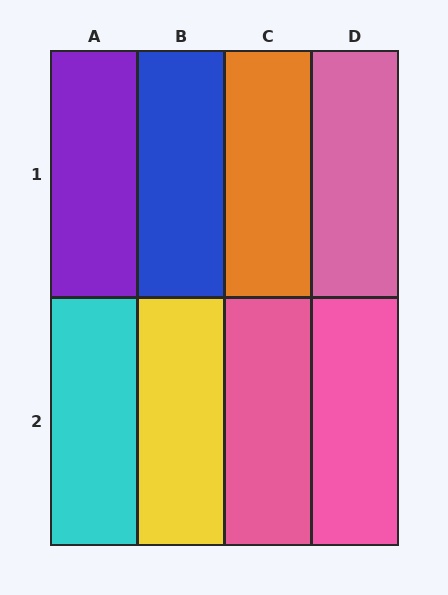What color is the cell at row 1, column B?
Blue.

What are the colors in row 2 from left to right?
Cyan, yellow, pink, pink.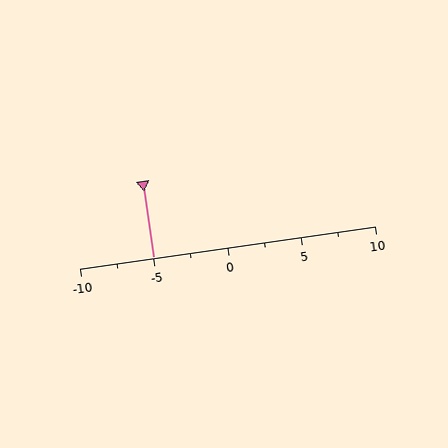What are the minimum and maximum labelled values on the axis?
The axis runs from -10 to 10.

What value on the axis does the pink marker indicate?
The marker indicates approximately -5.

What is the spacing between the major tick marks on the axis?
The major ticks are spaced 5 apart.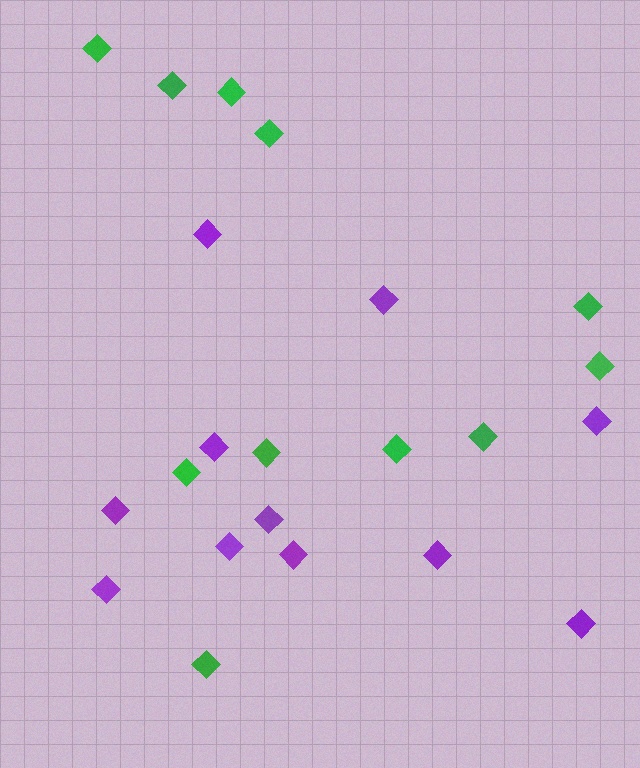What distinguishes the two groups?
There are 2 groups: one group of green diamonds (11) and one group of purple diamonds (11).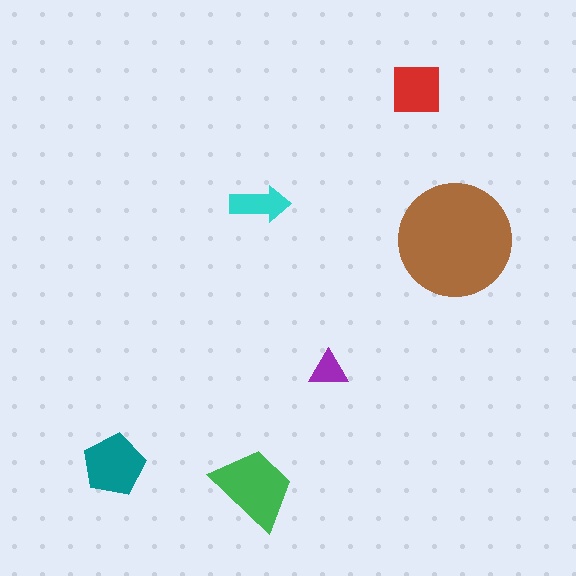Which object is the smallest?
The purple triangle.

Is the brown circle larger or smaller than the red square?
Larger.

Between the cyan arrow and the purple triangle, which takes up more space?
The cyan arrow.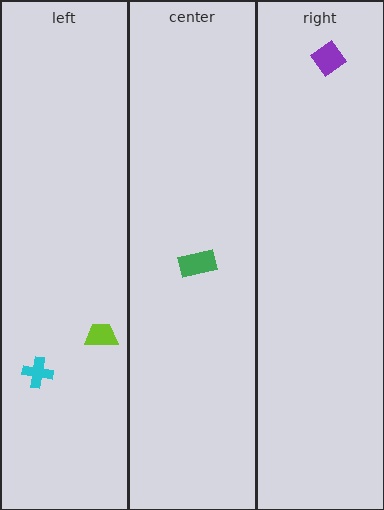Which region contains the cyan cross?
The left region.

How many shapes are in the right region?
1.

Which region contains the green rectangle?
The center region.